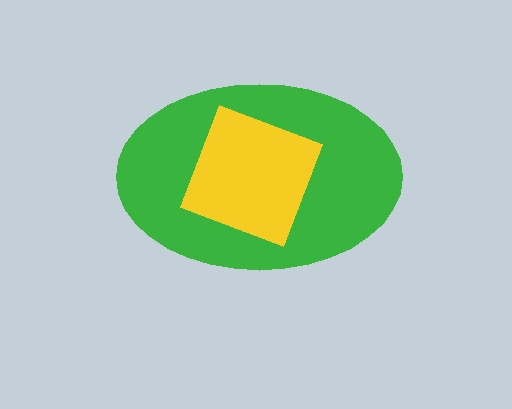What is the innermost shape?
The yellow square.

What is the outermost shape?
The green ellipse.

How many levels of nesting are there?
2.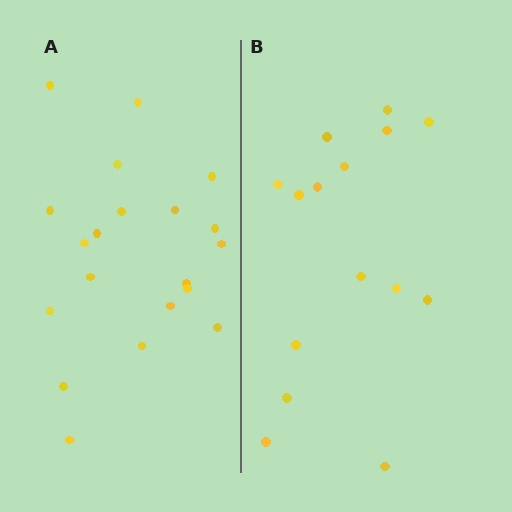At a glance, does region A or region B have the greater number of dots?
Region A (the left region) has more dots.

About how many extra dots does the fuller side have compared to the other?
Region A has about 5 more dots than region B.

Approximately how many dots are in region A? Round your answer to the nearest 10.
About 20 dots.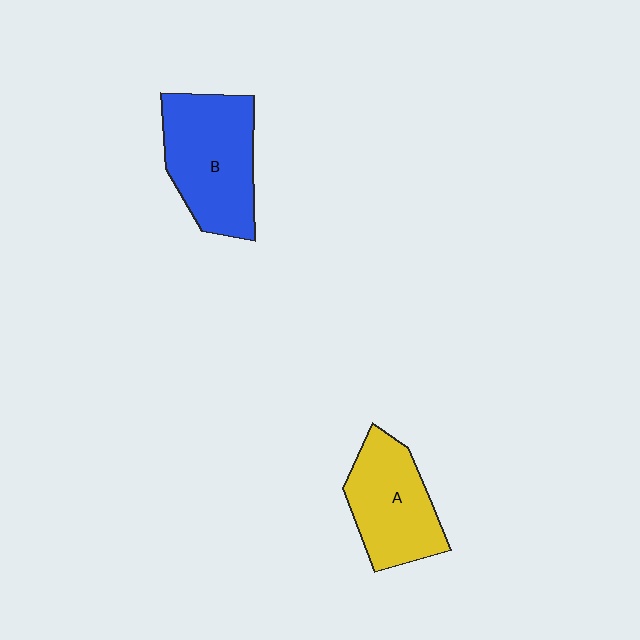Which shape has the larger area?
Shape B (blue).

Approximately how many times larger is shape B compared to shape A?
Approximately 1.2 times.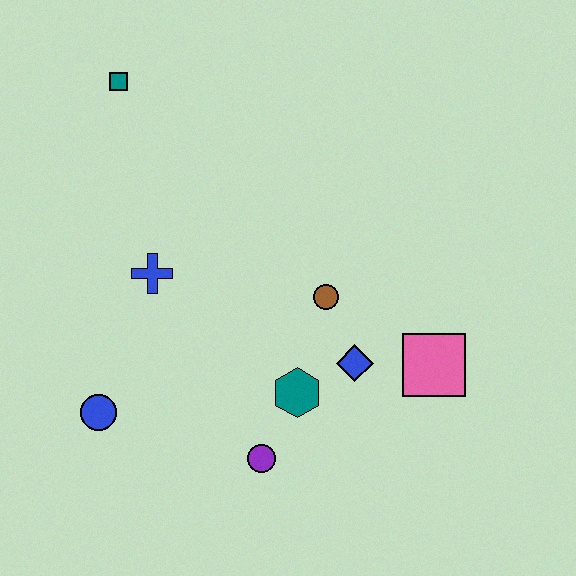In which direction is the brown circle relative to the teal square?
The brown circle is below the teal square.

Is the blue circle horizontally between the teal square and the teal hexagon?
No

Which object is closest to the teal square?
The blue cross is closest to the teal square.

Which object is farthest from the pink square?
The teal square is farthest from the pink square.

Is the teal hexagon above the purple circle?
Yes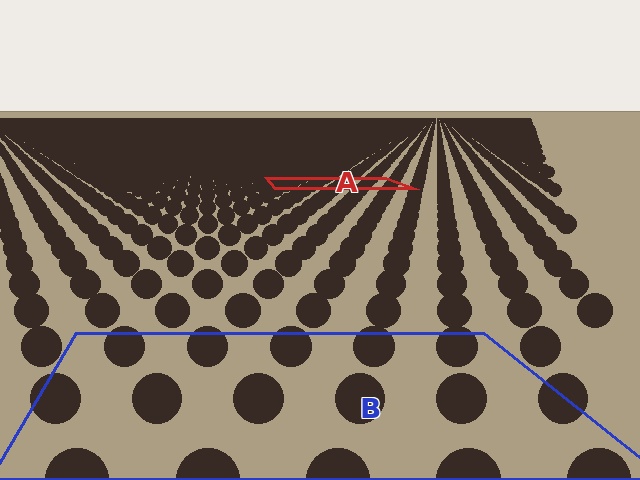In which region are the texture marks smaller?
The texture marks are smaller in region A, because it is farther away.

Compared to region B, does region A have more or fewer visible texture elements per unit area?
Region A has more texture elements per unit area — they are packed more densely because it is farther away.